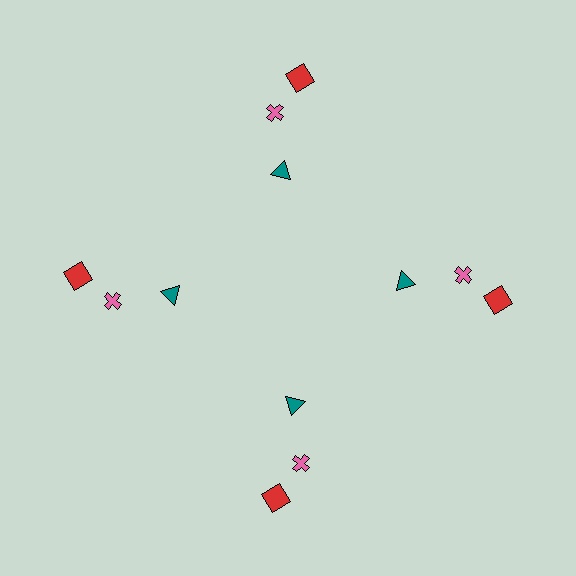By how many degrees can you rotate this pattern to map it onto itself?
The pattern maps onto itself every 90 degrees of rotation.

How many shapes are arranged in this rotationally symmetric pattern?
There are 12 shapes, arranged in 4 groups of 3.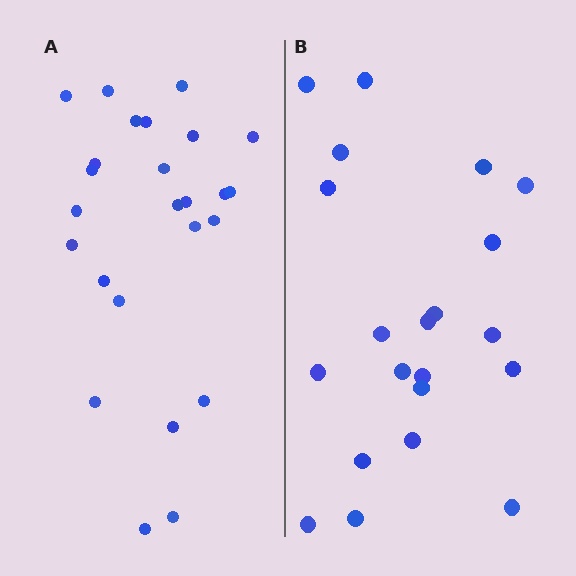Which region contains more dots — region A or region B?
Region A (the left region) has more dots.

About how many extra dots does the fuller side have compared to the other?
Region A has about 4 more dots than region B.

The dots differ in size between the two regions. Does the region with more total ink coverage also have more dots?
No. Region B has more total ink coverage because its dots are larger, but region A actually contains more individual dots. Total area can be misleading — the number of items is what matters here.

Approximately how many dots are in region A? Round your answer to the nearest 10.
About 20 dots. (The exact count is 25, which rounds to 20.)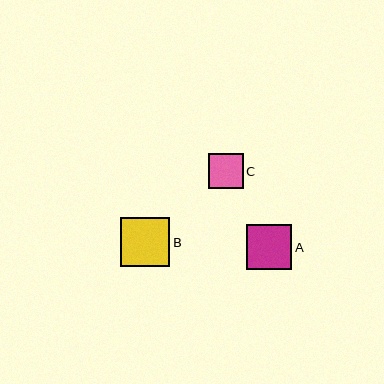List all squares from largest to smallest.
From largest to smallest: B, A, C.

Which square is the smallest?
Square C is the smallest with a size of approximately 35 pixels.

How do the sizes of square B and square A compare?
Square B and square A are approximately the same size.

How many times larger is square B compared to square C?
Square B is approximately 1.4 times the size of square C.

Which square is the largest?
Square B is the largest with a size of approximately 49 pixels.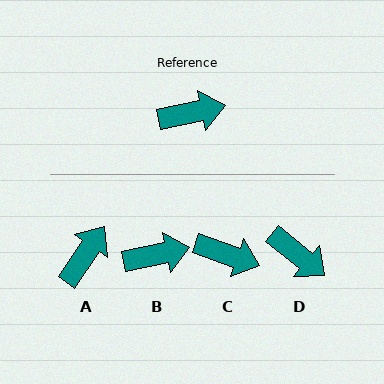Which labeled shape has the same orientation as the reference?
B.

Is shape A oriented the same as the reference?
No, it is off by about 44 degrees.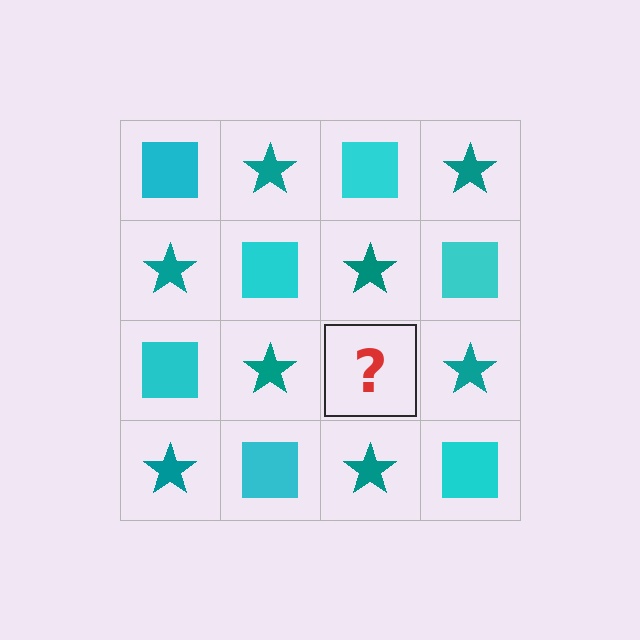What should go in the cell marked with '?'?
The missing cell should contain a cyan square.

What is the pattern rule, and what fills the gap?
The rule is that it alternates cyan square and teal star in a checkerboard pattern. The gap should be filled with a cyan square.